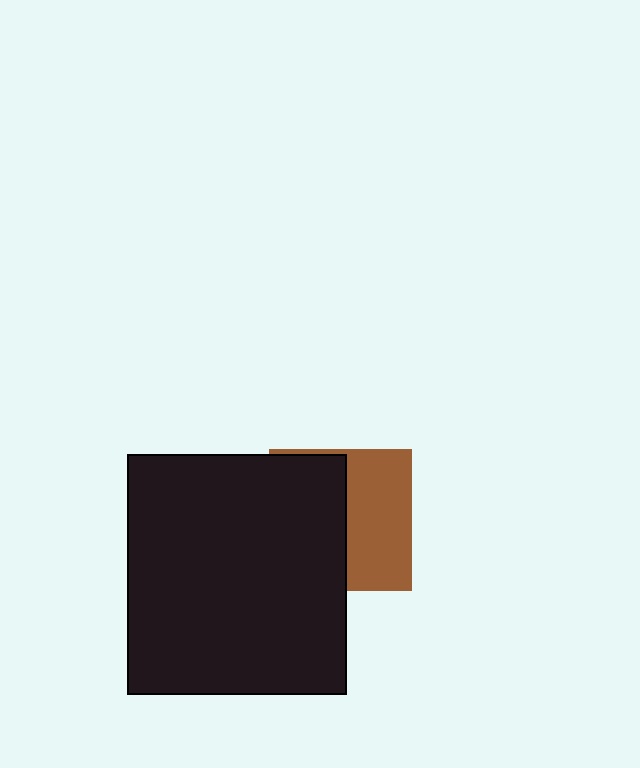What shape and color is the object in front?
The object in front is a black rectangle.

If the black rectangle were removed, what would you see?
You would see the complete brown square.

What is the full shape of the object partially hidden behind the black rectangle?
The partially hidden object is a brown square.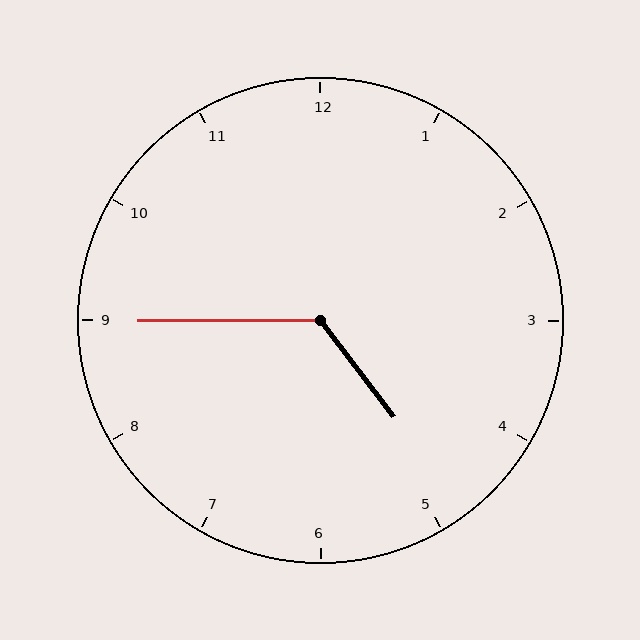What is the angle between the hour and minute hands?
Approximately 128 degrees.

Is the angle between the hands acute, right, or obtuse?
It is obtuse.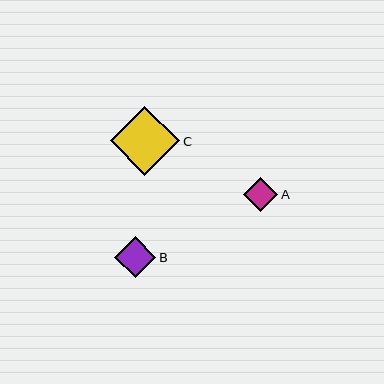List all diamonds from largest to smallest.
From largest to smallest: C, B, A.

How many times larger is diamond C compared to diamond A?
Diamond C is approximately 2.0 times the size of diamond A.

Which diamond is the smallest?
Diamond A is the smallest with a size of approximately 34 pixels.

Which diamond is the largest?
Diamond C is the largest with a size of approximately 70 pixels.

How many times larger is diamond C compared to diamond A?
Diamond C is approximately 2.0 times the size of diamond A.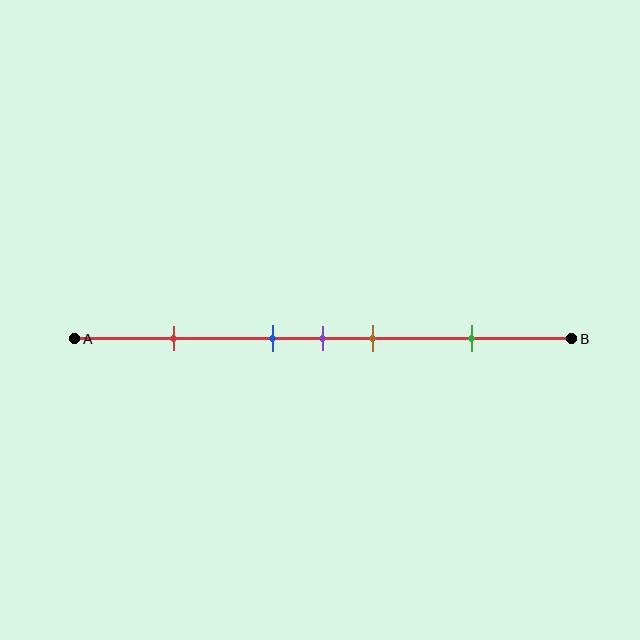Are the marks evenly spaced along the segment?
No, the marks are not evenly spaced.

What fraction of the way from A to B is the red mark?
The red mark is approximately 20% (0.2) of the way from A to B.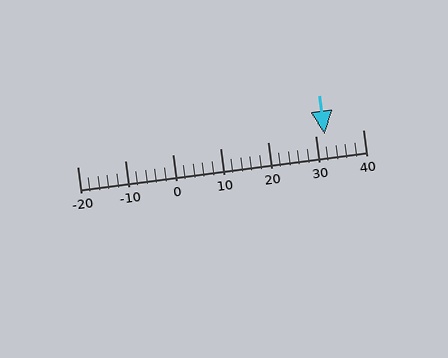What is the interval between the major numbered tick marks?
The major tick marks are spaced 10 units apart.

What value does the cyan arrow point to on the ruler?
The cyan arrow points to approximately 32.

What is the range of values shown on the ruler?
The ruler shows values from -20 to 40.